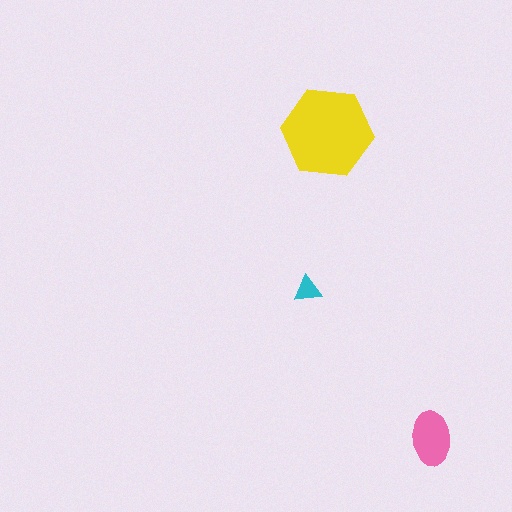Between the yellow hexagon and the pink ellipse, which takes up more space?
The yellow hexagon.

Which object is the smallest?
The cyan triangle.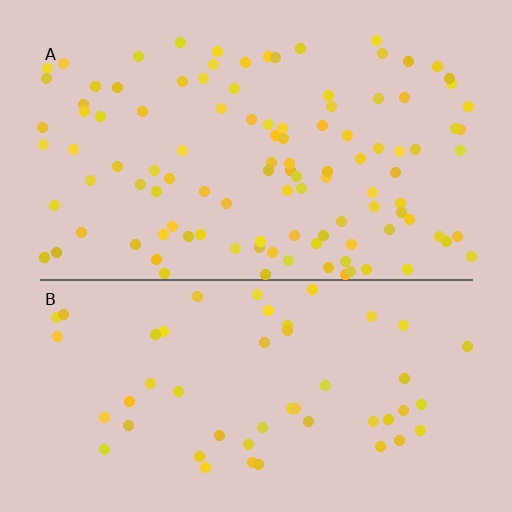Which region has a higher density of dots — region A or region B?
A (the top).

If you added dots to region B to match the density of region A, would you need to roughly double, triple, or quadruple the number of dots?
Approximately double.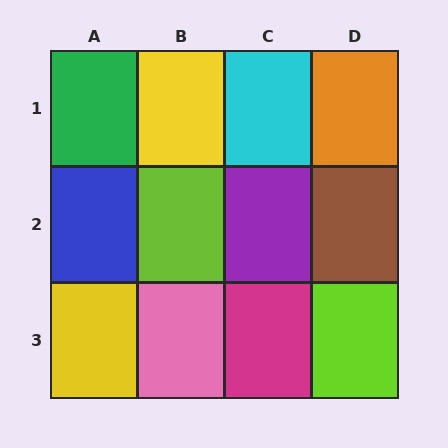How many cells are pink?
1 cell is pink.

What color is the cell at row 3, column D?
Lime.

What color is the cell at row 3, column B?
Pink.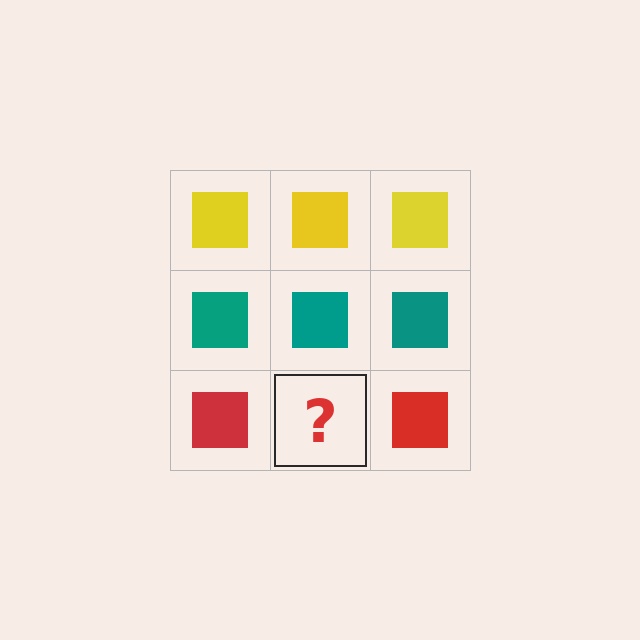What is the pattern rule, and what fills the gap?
The rule is that each row has a consistent color. The gap should be filled with a red square.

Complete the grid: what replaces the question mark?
The question mark should be replaced with a red square.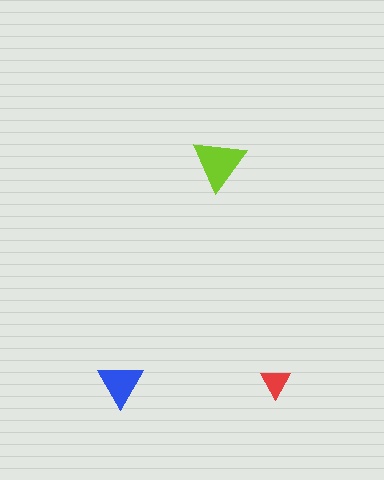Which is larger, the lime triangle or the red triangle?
The lime one.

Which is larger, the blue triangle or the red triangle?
The blue one.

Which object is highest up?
The lime triangle is topmost.